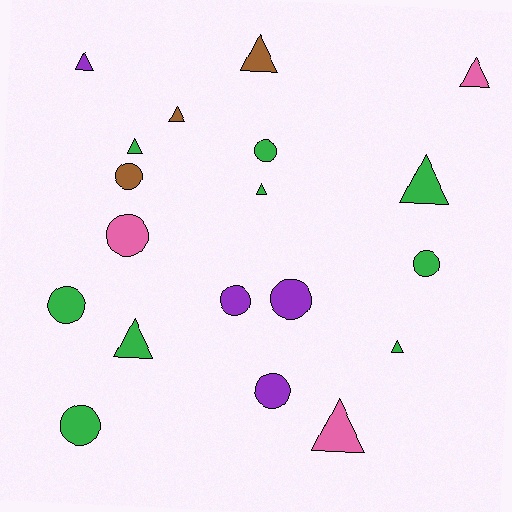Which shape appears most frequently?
Triangle, with 10 objects.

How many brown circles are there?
There is 1 brown circle.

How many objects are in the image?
There are 19 objects.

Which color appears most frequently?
Green, with 9 objects.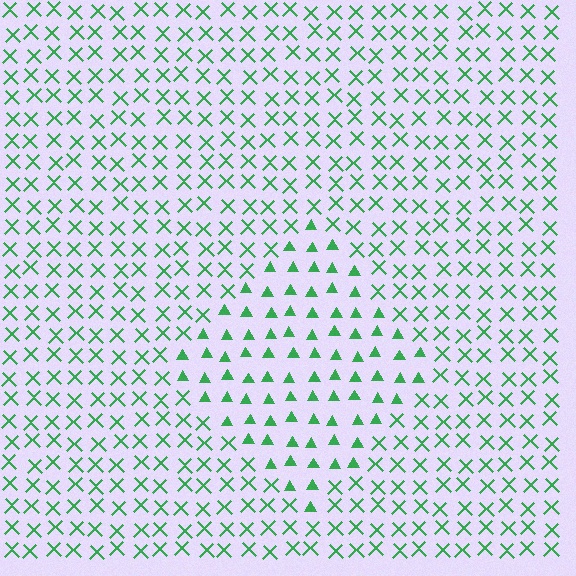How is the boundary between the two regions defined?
The boundary is defined by a change in element shape: triangles inside vs. X marks outside. All elements share the same color and spacing.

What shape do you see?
I see a diamond.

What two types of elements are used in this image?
The image uses triangles inside the diamond region and X marks outside it.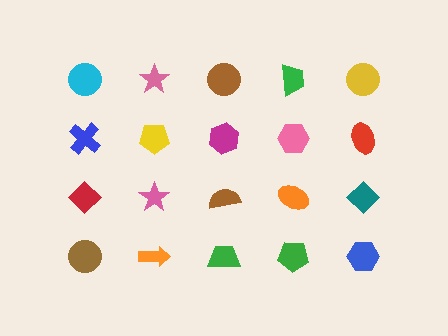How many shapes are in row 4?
5 shapes.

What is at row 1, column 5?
A yellow circle.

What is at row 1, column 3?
A brown circle.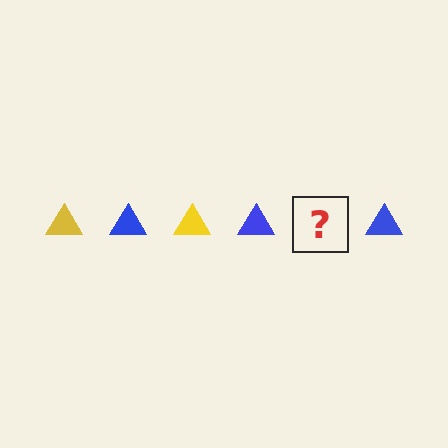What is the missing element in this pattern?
The missing element is a yellow triangle.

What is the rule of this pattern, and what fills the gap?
The rule is that the pattern cycles through yellow, blue triangles. The gap should be filled with a yellow triangle.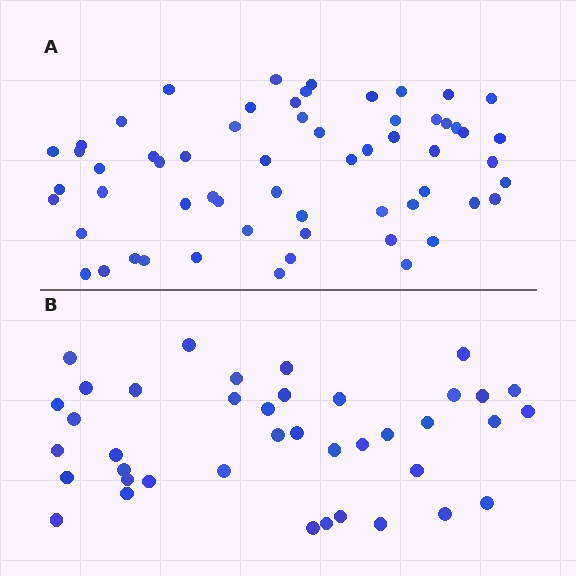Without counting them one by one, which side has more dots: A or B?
Region A (the top region) has more dots.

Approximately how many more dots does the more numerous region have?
Region A has approximately 20 more dots than region B.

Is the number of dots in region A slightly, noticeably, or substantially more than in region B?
Region A has substantially more. The ratio is roughly 1.5 to 1.